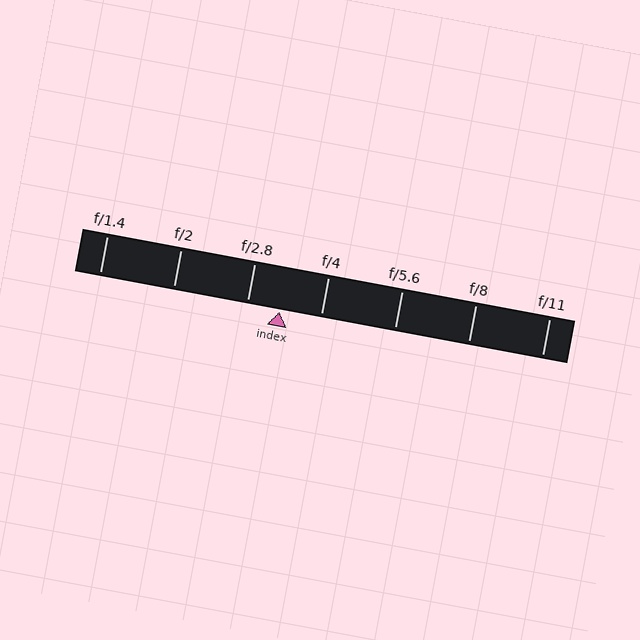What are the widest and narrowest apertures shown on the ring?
The widest aperture shown is f/1.4 and the narrowest is f/11.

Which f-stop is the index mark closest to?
The index mark is closest to f/2.8.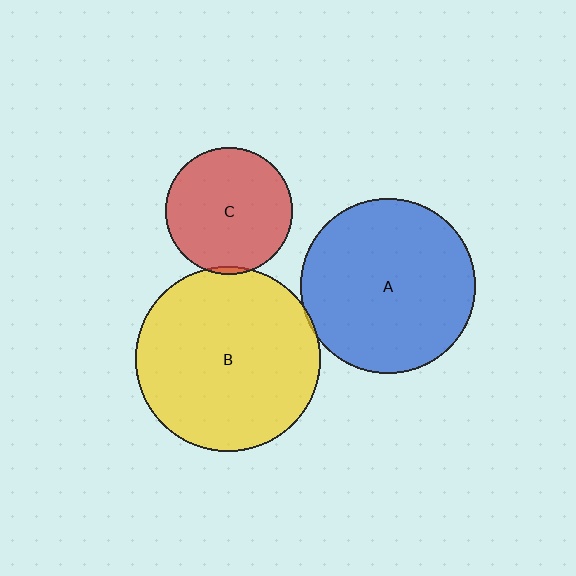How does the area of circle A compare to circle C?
Approximately 1.9 times.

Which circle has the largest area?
Circle B (yellow).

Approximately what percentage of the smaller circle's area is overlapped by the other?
Approximately 5%.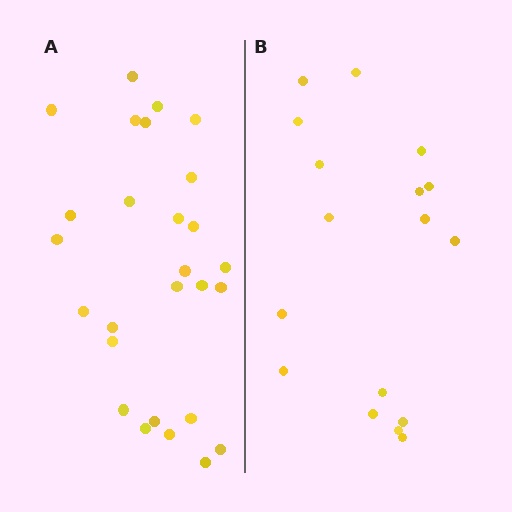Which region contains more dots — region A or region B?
Region A (the left region) has more dots.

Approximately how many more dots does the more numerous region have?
Region A has roughly 10 or so more dots than region B.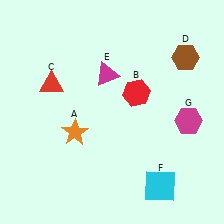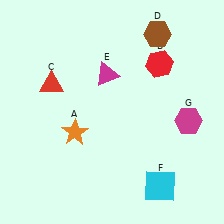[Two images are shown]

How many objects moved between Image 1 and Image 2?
2 objects moved between the two images.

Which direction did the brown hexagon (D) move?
The brown hexagon (D) moved left.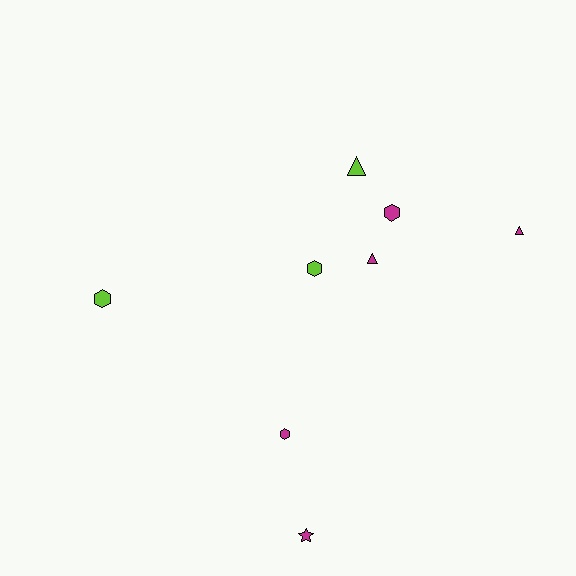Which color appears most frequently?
Magenta, with 5 objects.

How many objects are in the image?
There are 8 objects.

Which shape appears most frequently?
Hexagon, with 4 objects.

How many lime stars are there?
There are no lime stars.